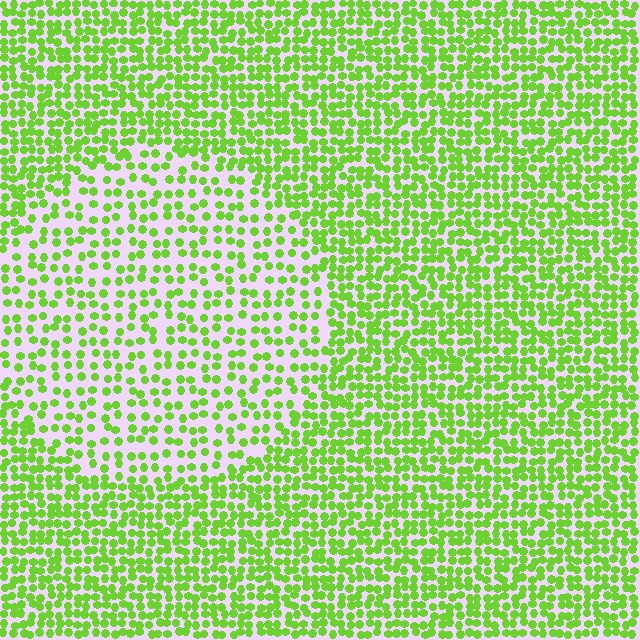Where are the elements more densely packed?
The elements are more densely packed outside the circle boundary.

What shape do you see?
I see a circle.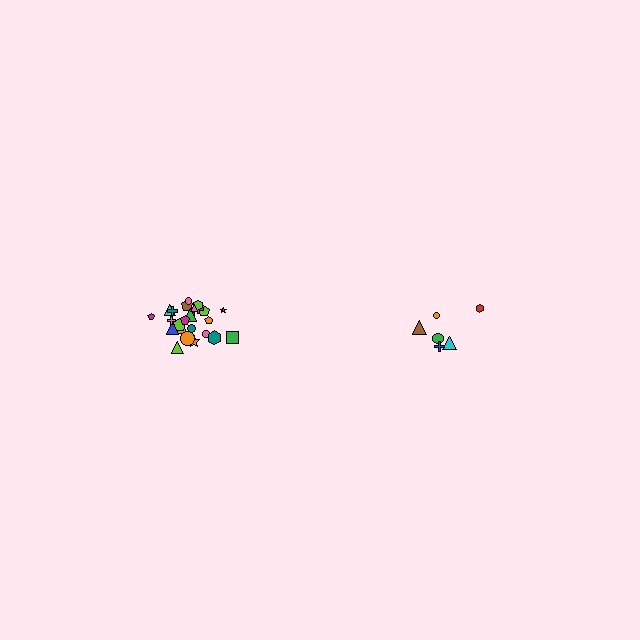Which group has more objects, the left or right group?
The left group.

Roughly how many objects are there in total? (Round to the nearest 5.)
Roughly 30 objects in total.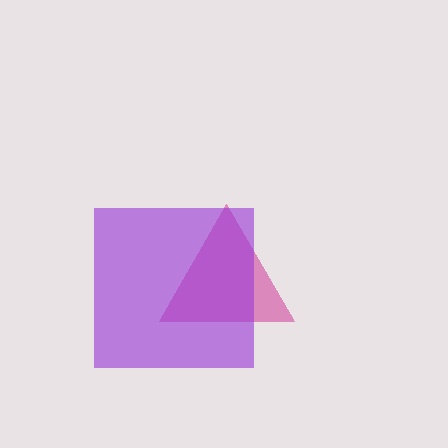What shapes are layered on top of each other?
The layered shapes are: a magenta triangle, a purple square.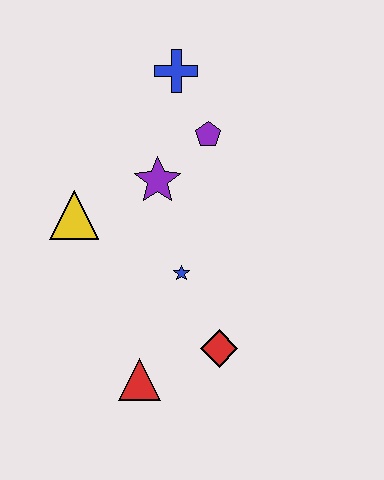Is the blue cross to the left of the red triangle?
No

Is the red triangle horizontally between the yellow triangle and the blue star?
Yes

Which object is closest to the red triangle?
The red diamond is closest to the red triangle.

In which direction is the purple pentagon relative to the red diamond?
The purple pentagon is above the red diamond.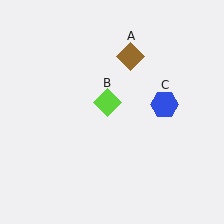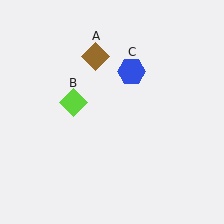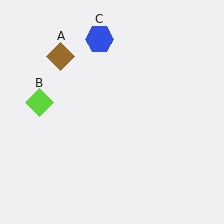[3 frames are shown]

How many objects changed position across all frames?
3 objects changed position: brown diamond (object A), lime diamond (object B), blue hexagon (object C).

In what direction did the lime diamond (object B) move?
The lime diamond (object B) moved left.